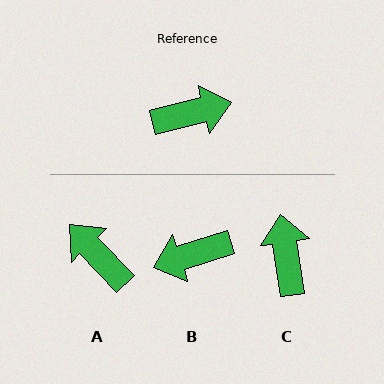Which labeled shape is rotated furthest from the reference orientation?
B, about 176 degrees away.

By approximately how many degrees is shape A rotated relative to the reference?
Approximately 119 degrees counter-clockwise.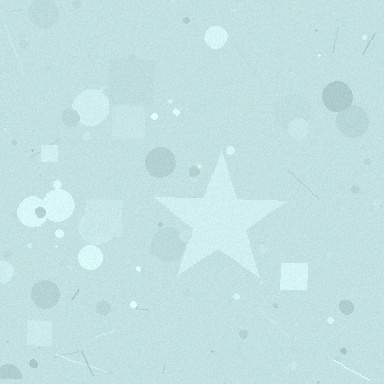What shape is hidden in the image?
A star is hidden in the image.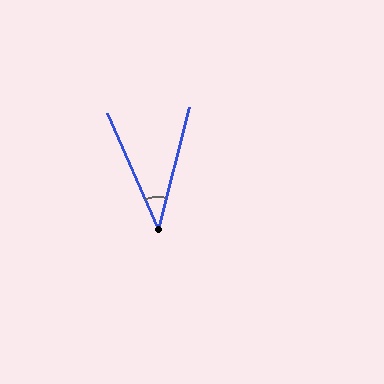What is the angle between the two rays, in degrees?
Approximately 38 degrees.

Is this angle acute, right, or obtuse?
It is acute.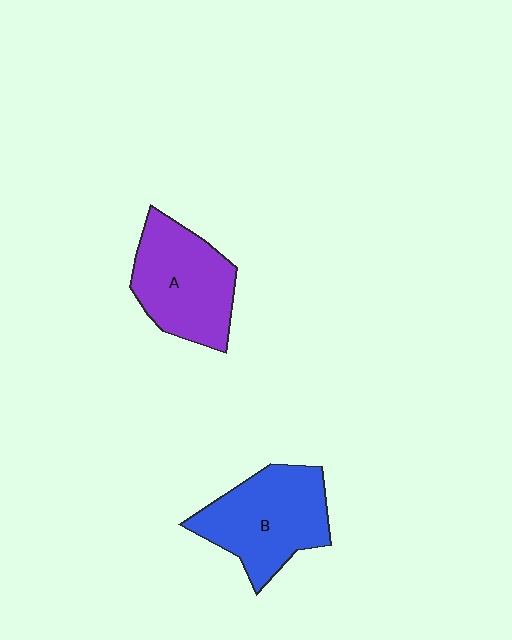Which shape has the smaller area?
Shape A (purple).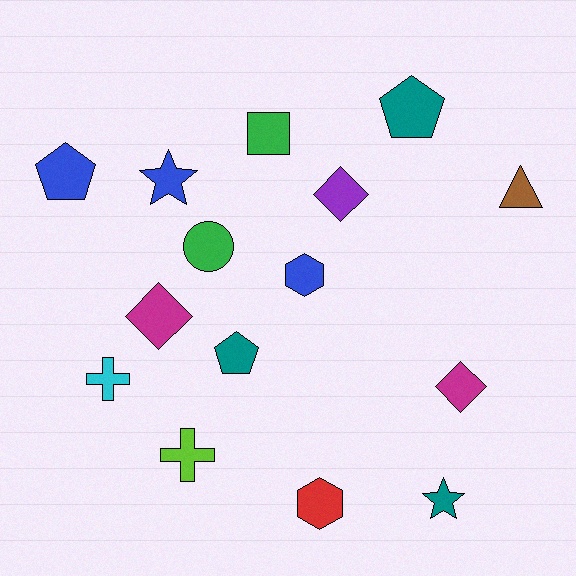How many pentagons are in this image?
There are 3 pentagons.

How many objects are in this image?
There are 15 objects.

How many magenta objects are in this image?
There are 2 magenta objects.